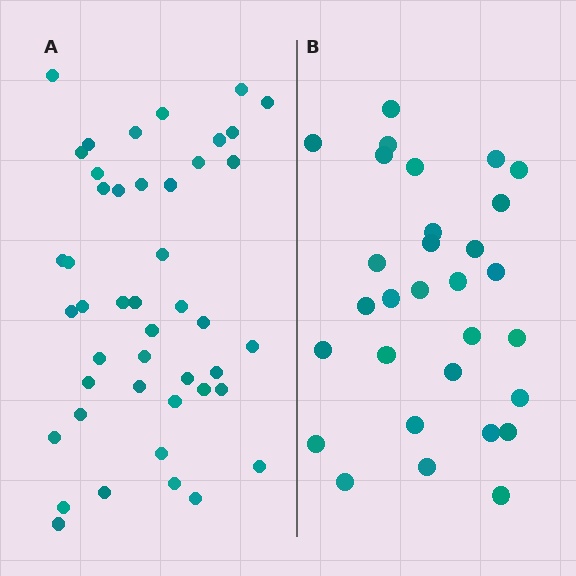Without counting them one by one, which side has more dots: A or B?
Region A (the left region) has more dots.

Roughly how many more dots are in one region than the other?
Region A has approximately 15 more dots than region B.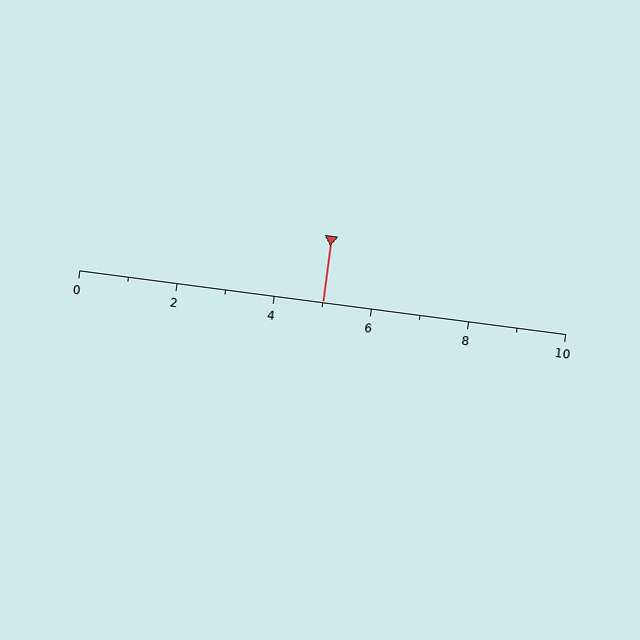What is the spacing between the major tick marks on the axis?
The major ticks are spaced 2 apart.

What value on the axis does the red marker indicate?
The marker indicates approximately 5.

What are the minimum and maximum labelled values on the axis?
The axis runs from 0 to 10.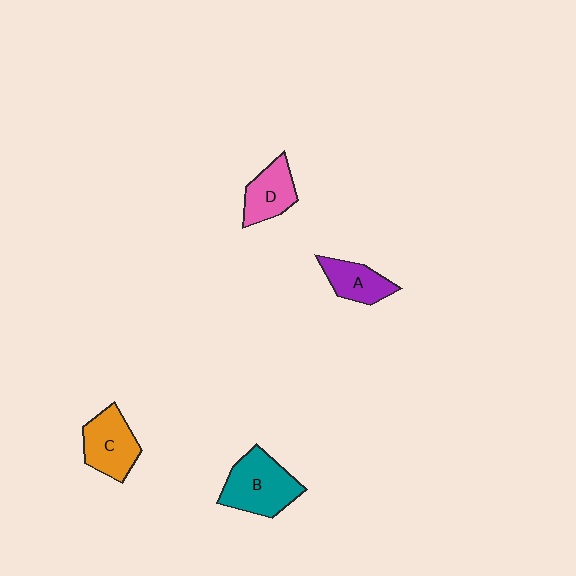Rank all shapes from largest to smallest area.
From largest to smallest: B (teal), C (orange), D (pink), A (purple).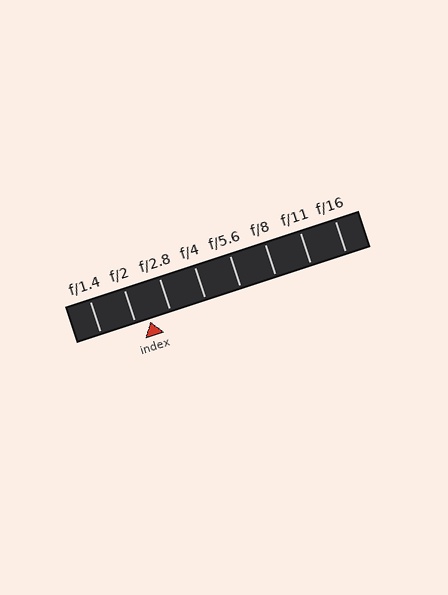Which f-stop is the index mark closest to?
The index mark is closest to f/2.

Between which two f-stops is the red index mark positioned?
The index mark is between f/2 and f/2.8.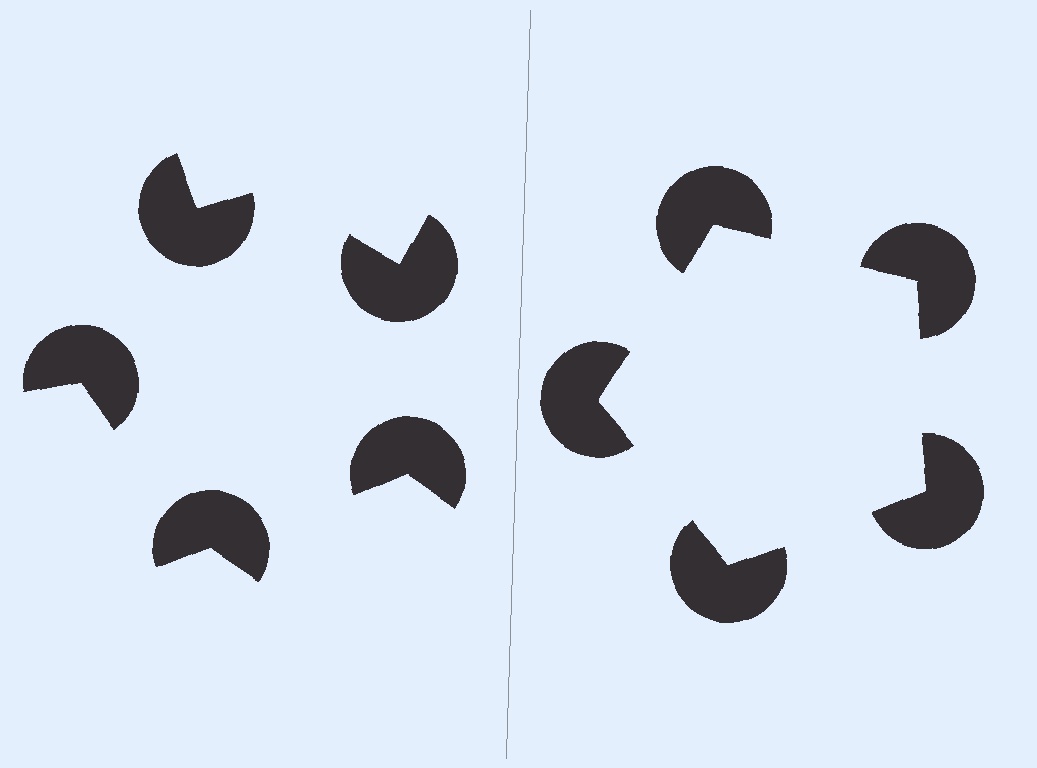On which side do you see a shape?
An illusory pentagon appears on the right side. On the left side the wedge cuts are rotated, so no coherent shape forms.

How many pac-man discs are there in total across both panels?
10 — 5 on each side.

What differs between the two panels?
The pac-man discs are positioned identically on both sides; only the wedge orientations differ. On the right they align to a pentagon; on the left they are misaligned.